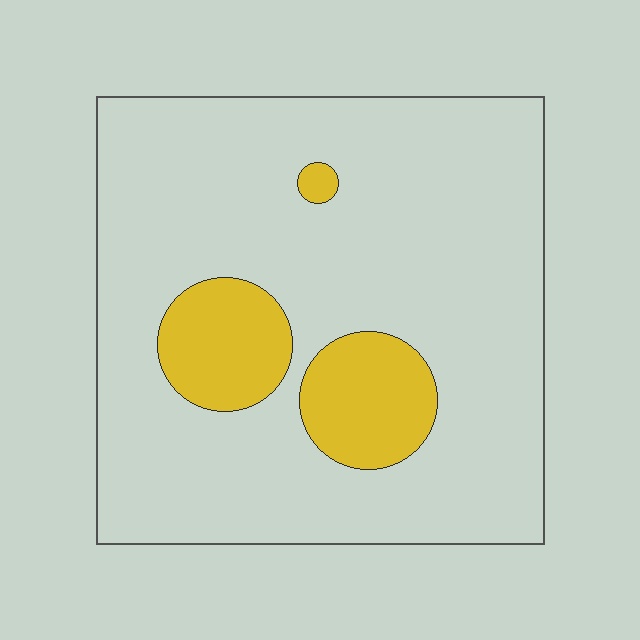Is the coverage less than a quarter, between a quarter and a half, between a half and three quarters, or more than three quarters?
Less than a quarter.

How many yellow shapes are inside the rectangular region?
3.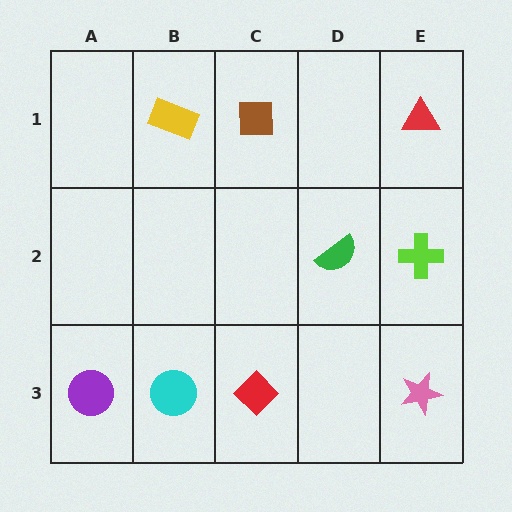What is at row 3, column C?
A red diamond.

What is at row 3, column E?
A pink star.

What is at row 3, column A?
A purple circle.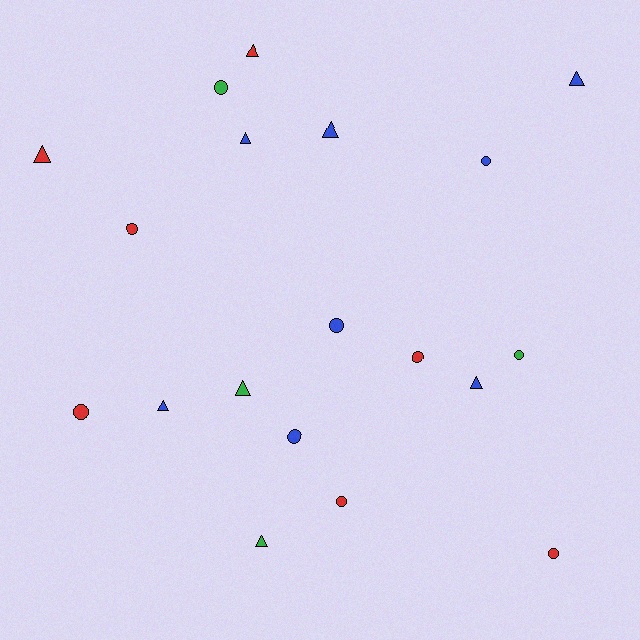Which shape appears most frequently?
Circle, with 10 objects.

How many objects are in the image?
There are 19 objects.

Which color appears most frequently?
Blue, with 8 objects.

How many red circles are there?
There are 5 red circles.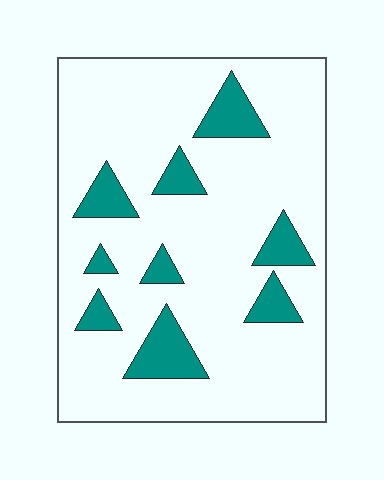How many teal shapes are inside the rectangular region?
9.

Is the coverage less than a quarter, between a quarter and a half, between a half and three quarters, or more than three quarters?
Less than a quarter.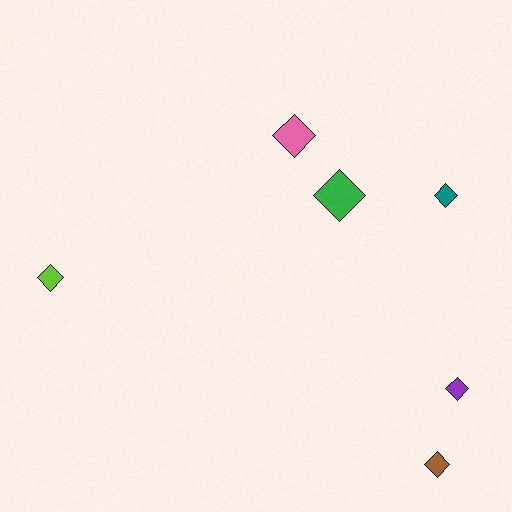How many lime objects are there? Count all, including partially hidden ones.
There is 1 lime object.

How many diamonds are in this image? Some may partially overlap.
There are 6 diamonds.